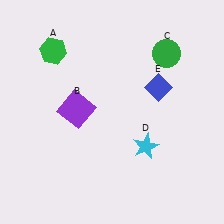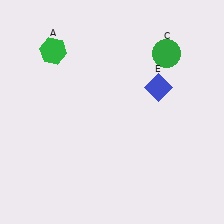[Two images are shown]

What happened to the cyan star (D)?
The cyan star (D) was removed in Image 2. It was in the bottom-right area of Image 1.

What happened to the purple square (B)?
The purple square (B) was removed in Image 2. It was in the top-left area of Image 1.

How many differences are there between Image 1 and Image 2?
There are 2 differences between the two images.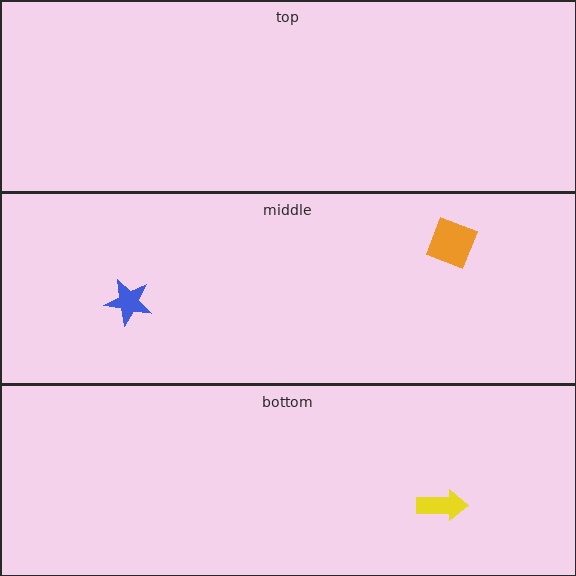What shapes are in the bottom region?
The yellow arrow.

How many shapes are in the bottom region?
1.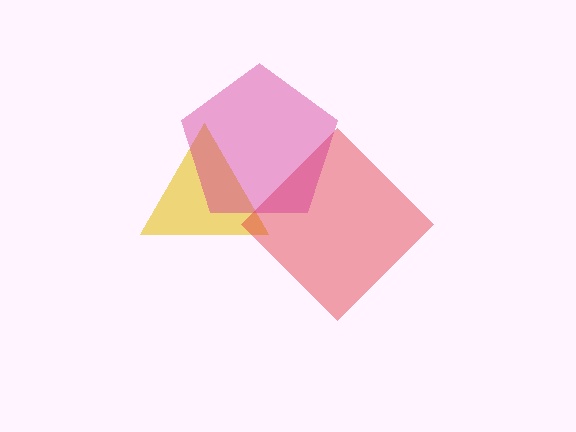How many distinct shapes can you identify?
There are 3 distinct shapes: a yellow triangle, a red diamond, a magenta pentagon.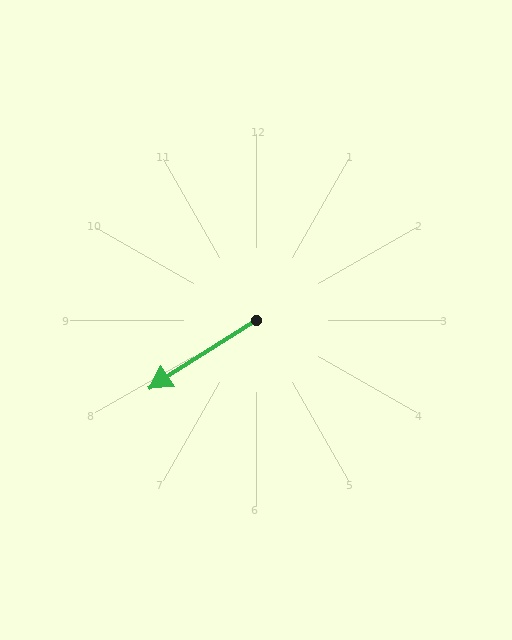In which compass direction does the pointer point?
Southwest.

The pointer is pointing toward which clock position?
Roughly 8 o'clock.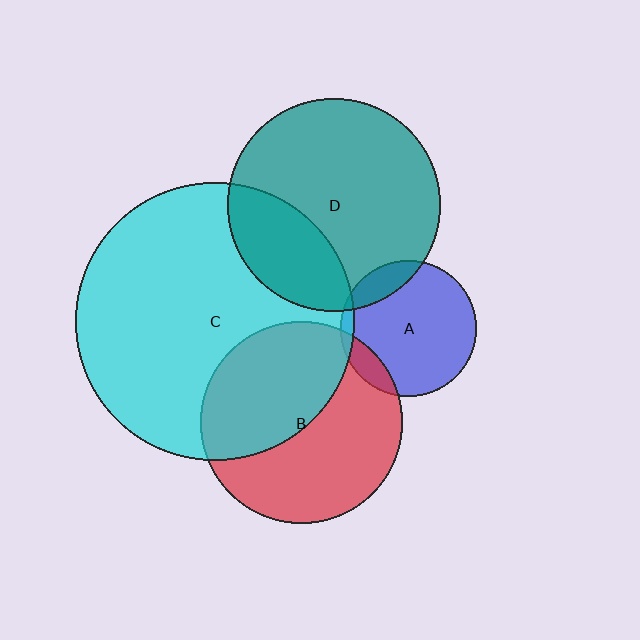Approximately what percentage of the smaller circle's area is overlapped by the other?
Approximately 5%.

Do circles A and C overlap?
Yes.